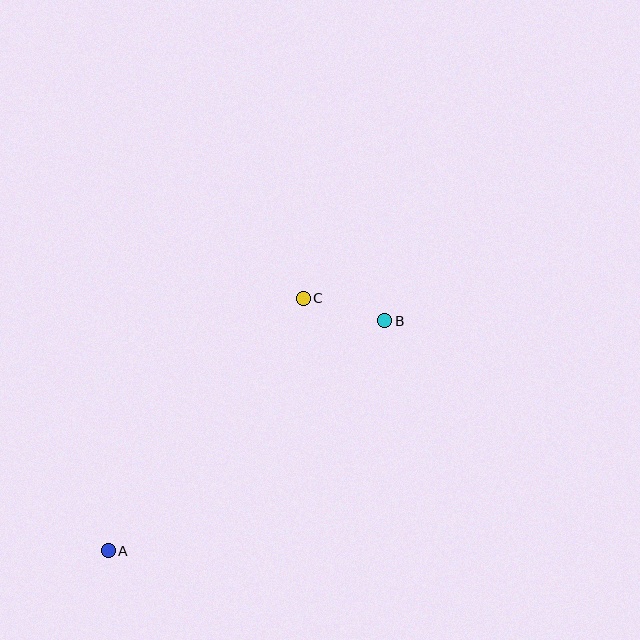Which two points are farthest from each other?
Points A and B are farthest from each other.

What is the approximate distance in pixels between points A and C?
The distance between A and C is approximately 319 pixels.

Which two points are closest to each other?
Points B and C are closest to each other.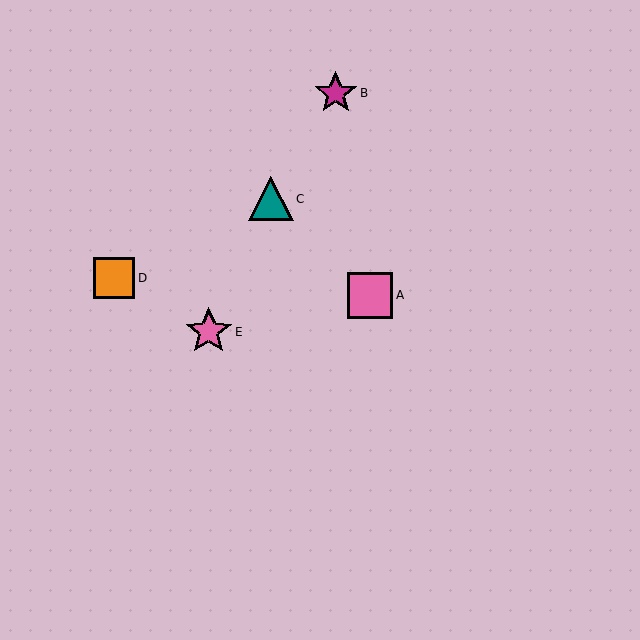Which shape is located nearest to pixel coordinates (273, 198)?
The teal triangle (labeled C) at (271, 199) is nearest to that location.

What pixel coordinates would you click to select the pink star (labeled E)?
Click at (209, 332) to select the pink star E.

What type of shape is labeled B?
Shape B is a magenta star.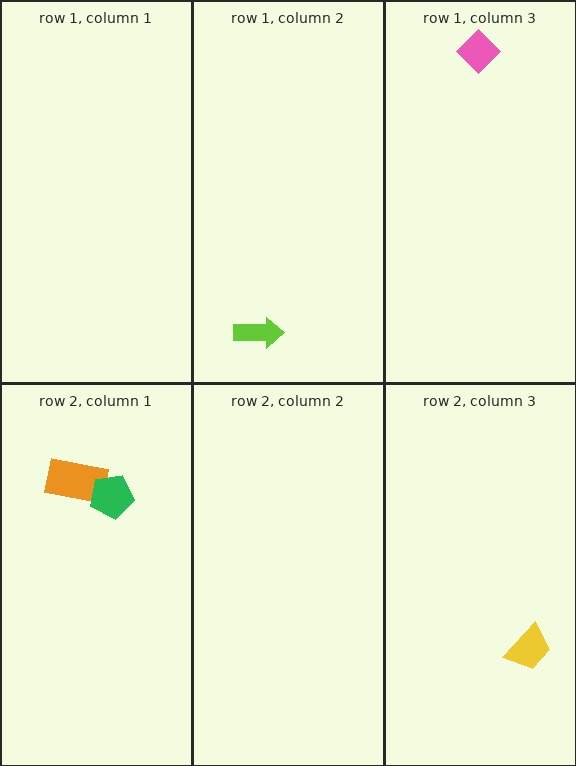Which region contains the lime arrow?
The row 1, column 2 region.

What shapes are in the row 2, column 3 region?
The yellow trapezoid.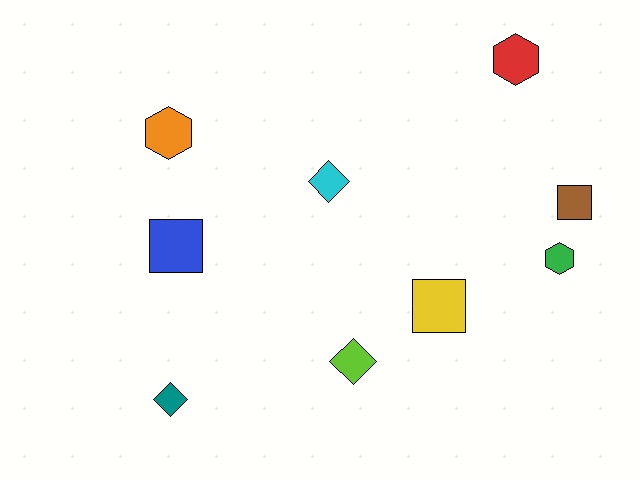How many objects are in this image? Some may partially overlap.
There are 9 objects.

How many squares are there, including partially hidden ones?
There are 3 squares.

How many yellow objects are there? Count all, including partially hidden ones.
There is 1 yellow object.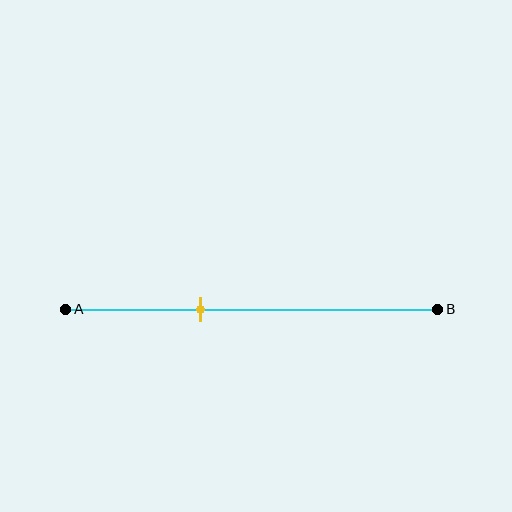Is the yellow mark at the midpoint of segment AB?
No, the mark is at about 35% from A, not at the 50% midpoint.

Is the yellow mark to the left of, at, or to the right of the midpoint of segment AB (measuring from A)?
The yellow mark is to the left of the midpoint of segment AB.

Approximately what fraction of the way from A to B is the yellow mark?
The yellow mark is approximately 35% of the way from A to B.